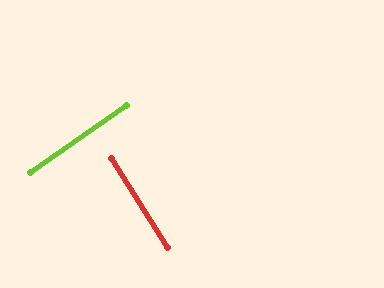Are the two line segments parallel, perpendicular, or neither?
Perpendicular — they meet at approximately 88°.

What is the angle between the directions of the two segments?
Approximately 88 degrees.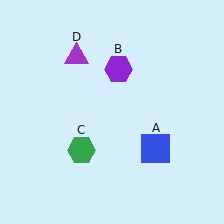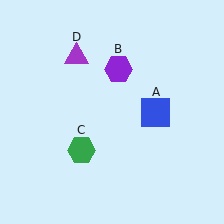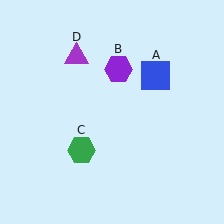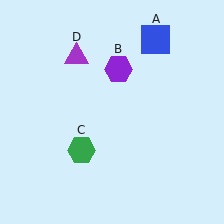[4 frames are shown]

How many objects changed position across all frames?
1 object changed position: blue square (object A).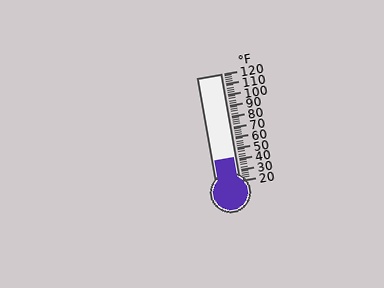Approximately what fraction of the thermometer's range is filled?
The thermometer is filled to approximately 20% of its range.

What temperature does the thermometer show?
The thermometer shows approximately 42°F.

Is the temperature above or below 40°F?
The temperature is above 40°F.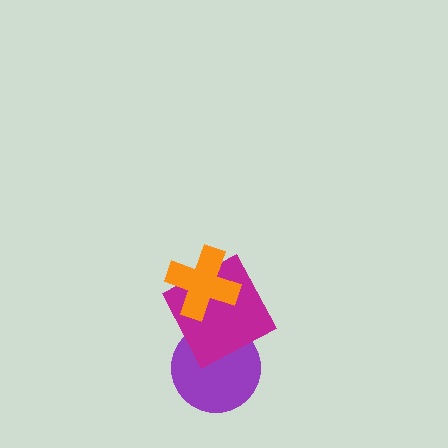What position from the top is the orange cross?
The orange cross is 1st from the top.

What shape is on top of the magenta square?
The orange cross is on top of the magenta square.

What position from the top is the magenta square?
The magenta square is 2nd from the top.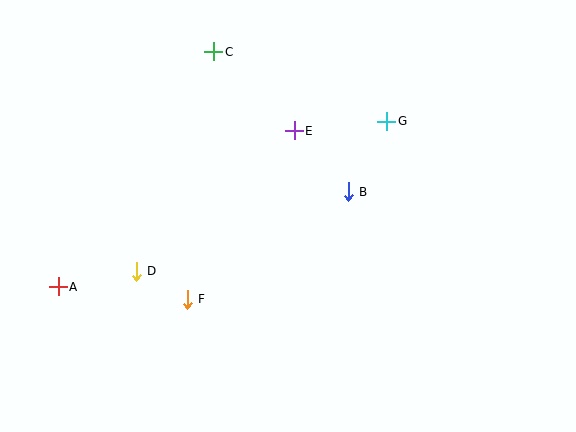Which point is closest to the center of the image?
Point B at (348, 192) is closest to the center.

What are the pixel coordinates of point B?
Point B is at (348, 192).